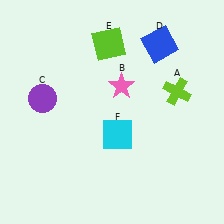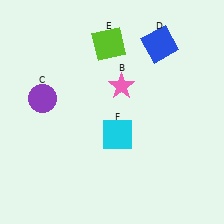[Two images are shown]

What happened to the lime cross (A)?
The lime cross (A) was removed in Image 2. It was in the top-right area of Image 1.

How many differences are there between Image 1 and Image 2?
There is 1 difference between the two images.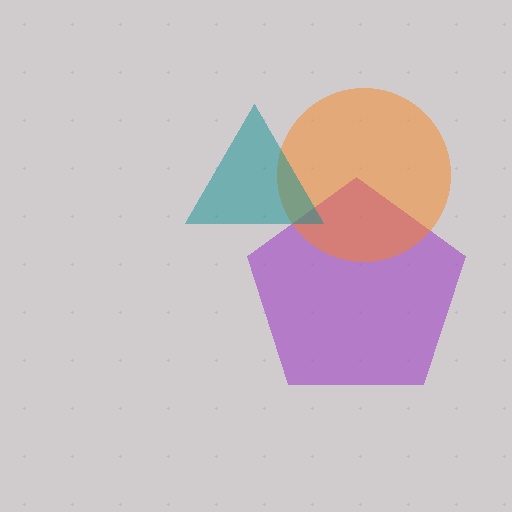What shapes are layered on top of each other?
The layered shapes are: a purple pentagon, an orange circle, a teal triangle.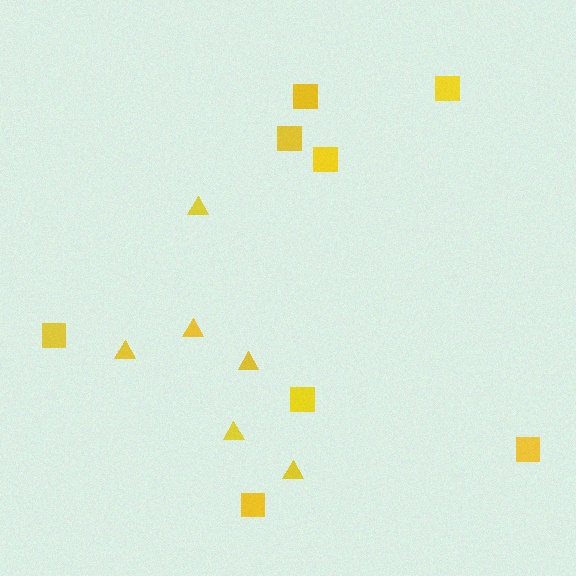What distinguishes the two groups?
There are 2 groups: one group of squares (8) and one group of triangles (6).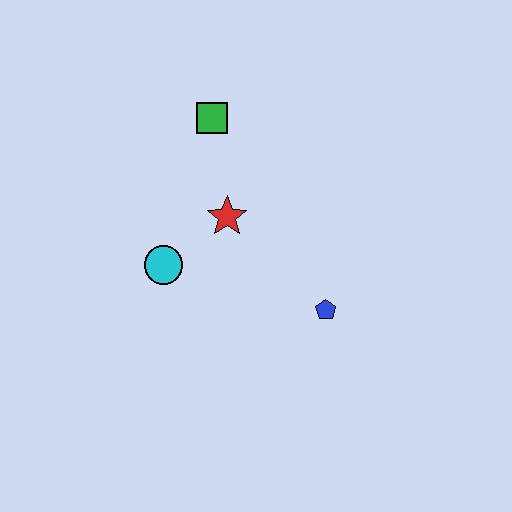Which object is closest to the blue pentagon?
The red star is closest to the blue pentagon.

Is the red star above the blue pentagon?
Yes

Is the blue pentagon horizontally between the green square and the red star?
No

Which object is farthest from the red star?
The blue pentagon is farthest from the red star.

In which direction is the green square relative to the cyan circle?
The green square is above the cyan circle.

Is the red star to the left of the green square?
No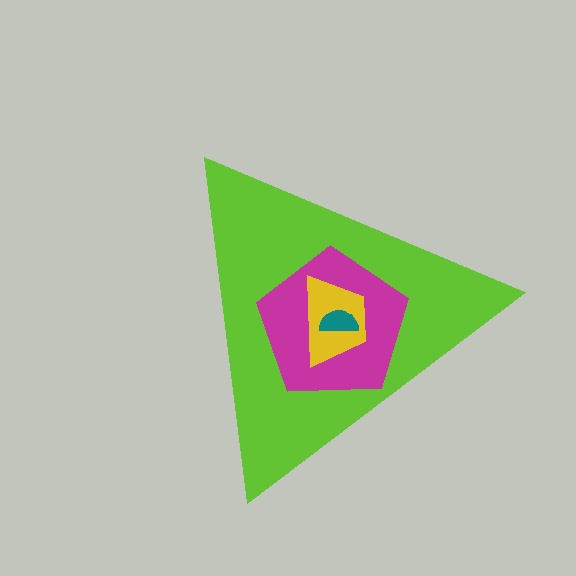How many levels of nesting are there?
4.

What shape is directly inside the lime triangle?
The magenta pentagon.